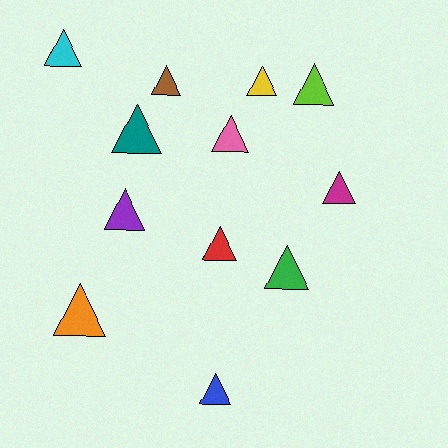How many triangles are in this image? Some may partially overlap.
There are 12 triangles.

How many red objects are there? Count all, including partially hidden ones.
There is 1 red object.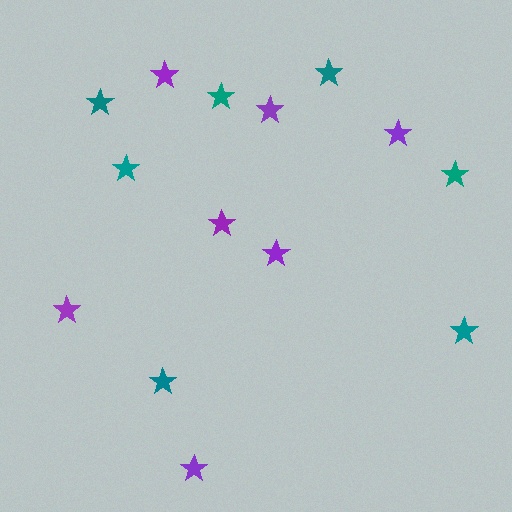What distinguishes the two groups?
There are 2 groups: one group of purple stars (7) and one group of teal stars (7).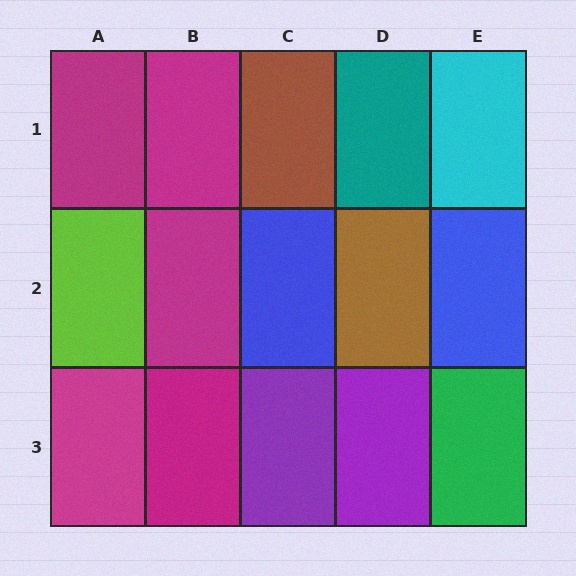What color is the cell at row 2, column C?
Blue.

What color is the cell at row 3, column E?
Green.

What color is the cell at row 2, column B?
Magenta.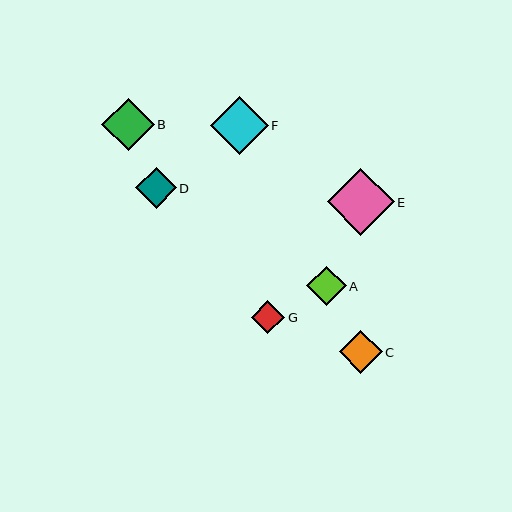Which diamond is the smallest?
Diamond G is the smallest with a size of approximately 33 pixels.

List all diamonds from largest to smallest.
From largest to smallest: E, F, B, C, D, A, G.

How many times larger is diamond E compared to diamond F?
Diamond E is approximately 1.2 times the size of diamond F.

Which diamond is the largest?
Diamond E is the largest with a size of approximately 67 pixels.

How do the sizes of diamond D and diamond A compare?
Diamond D and diamond A are approximately the same size.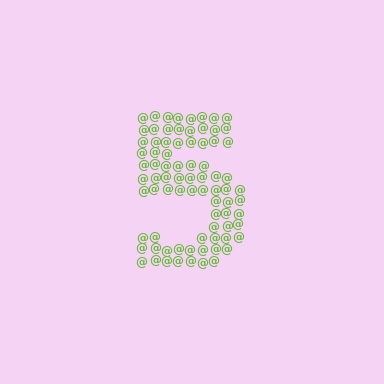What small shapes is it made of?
It is made of small at signs.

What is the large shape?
The large shape is the digit 5.